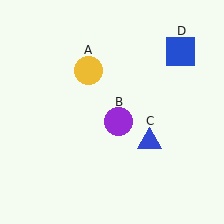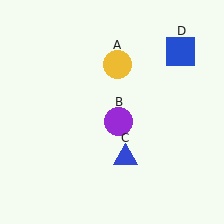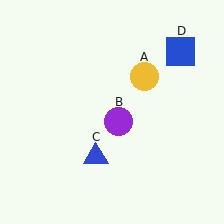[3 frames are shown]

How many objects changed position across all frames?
2 objects changed position: yellow circle (object A), blue triangle (object C).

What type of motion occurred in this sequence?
The yellow circle (object A), blue triangle (object C) rotated clockwise around the center of the scene.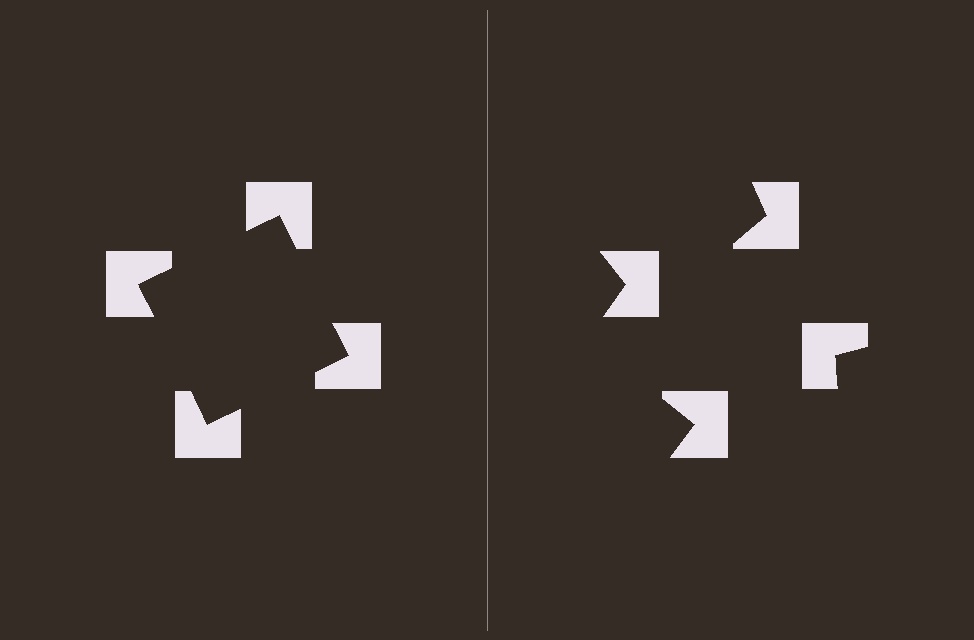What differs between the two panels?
The notched squares are positioned identically on both sides; only the wedge orientations differ. On the left they align to a square; on the right they are misaligned.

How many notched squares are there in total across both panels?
8 — 4 on each side.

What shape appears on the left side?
An illusory square.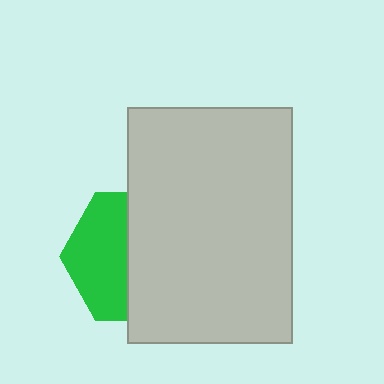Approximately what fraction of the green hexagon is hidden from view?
Roughly 55% of the green hexagon is hidden behind the light gray rectangle.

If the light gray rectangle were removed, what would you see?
You would see the complete green hexagon.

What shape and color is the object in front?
The object in front is a light gray rectangle.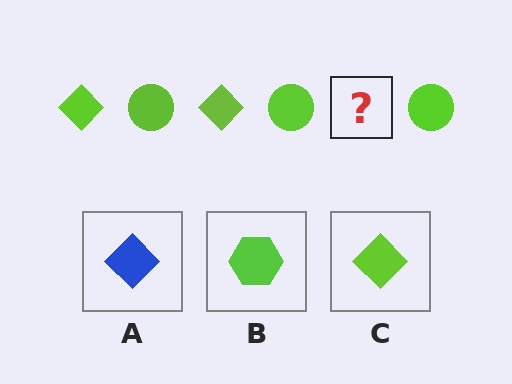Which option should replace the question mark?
Option C.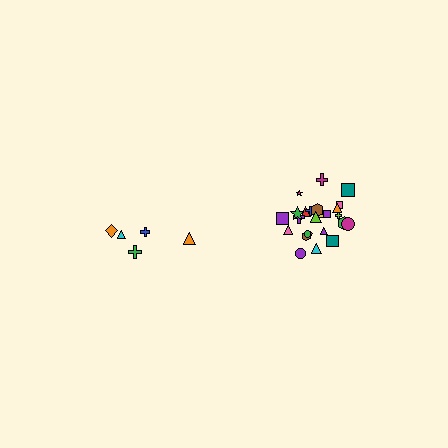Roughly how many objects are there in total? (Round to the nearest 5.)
Roughly 30 objects in total.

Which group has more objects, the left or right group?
The right group.